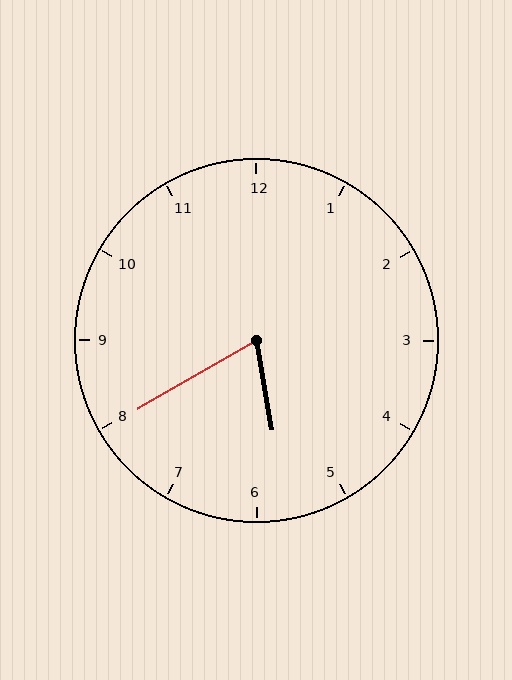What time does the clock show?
5:40.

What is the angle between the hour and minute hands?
Approximately 70 degrees.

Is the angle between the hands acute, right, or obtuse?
It is acute.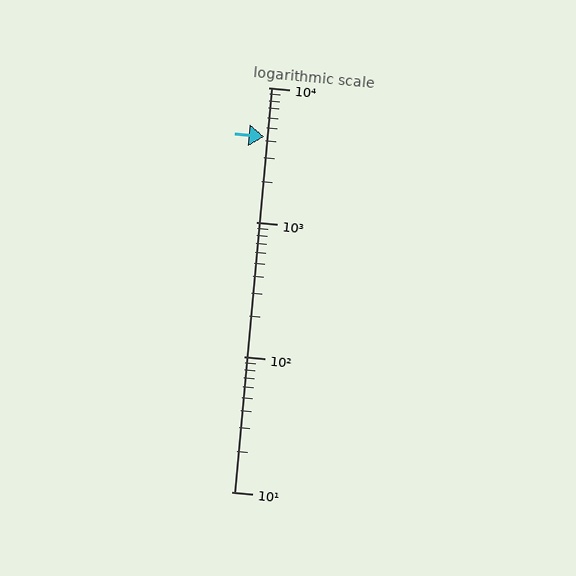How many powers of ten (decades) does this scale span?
The scale spans 3 decades, from 10 to 10000.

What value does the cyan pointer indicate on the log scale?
The pointer indicates approximately 4300.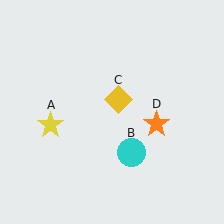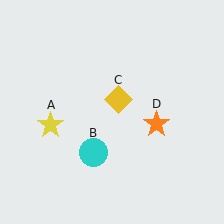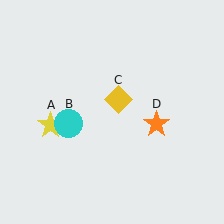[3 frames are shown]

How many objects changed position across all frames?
1 object changed position: cyan circle (object B).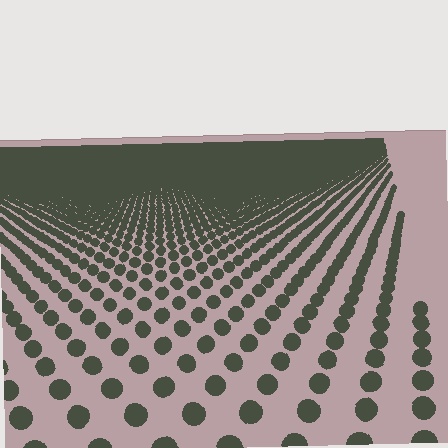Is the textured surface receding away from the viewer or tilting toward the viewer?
The surface is receding away from the viewer. Texture elements get smaller and denser toward the top.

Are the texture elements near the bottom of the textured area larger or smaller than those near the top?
Larger. Near the bottom, elements are closer to the viewer and appear at a bigger on-screen size.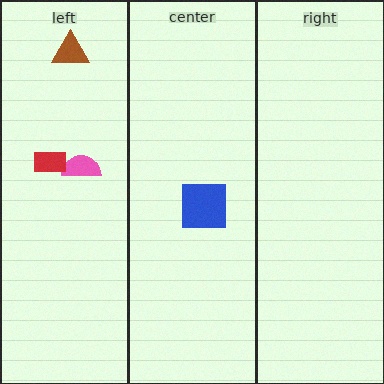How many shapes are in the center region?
1.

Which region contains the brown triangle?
The left region.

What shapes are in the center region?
The blue square.